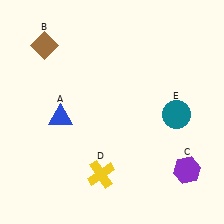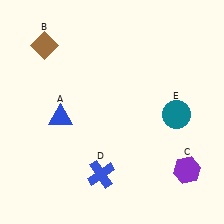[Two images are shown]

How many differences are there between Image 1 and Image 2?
There is 1 difference between the two images.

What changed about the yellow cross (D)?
In Image 1, D is yellow. In Image 2, it changed to blue.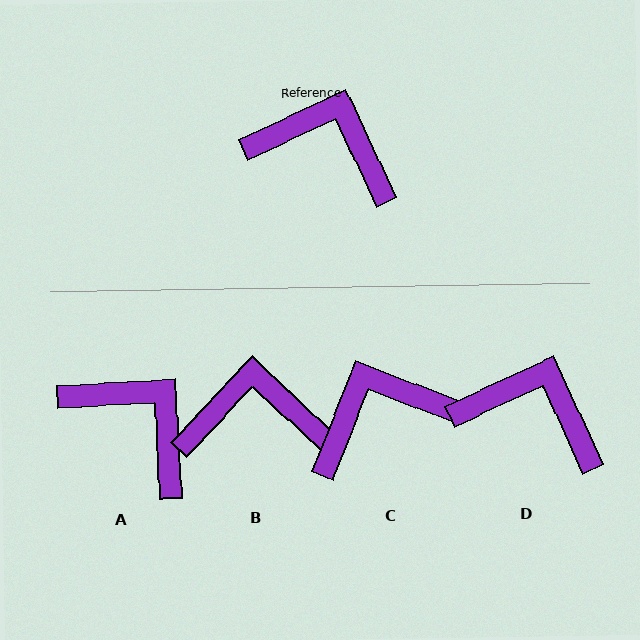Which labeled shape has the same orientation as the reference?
D.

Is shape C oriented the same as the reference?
No, it is off by about 44 degrees.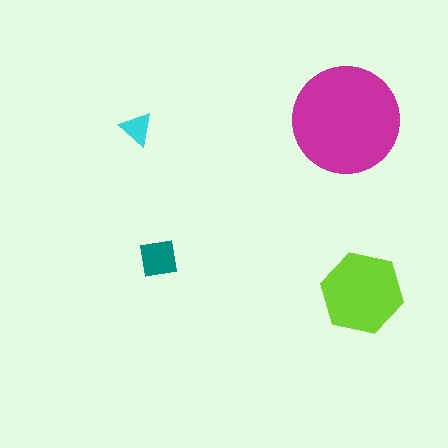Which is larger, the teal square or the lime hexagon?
The lime hexagon.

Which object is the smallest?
The cyan triangle.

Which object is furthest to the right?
The lime hexagon is rightmost.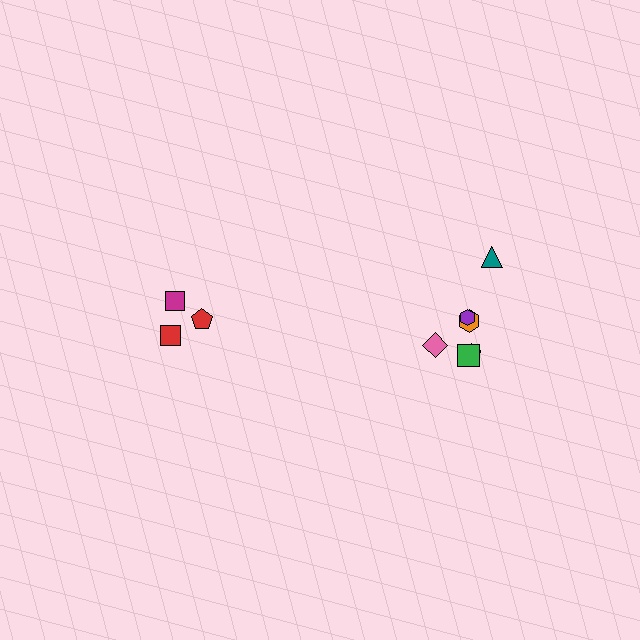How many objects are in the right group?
There are 6 objects.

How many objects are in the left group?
There are 3 objects.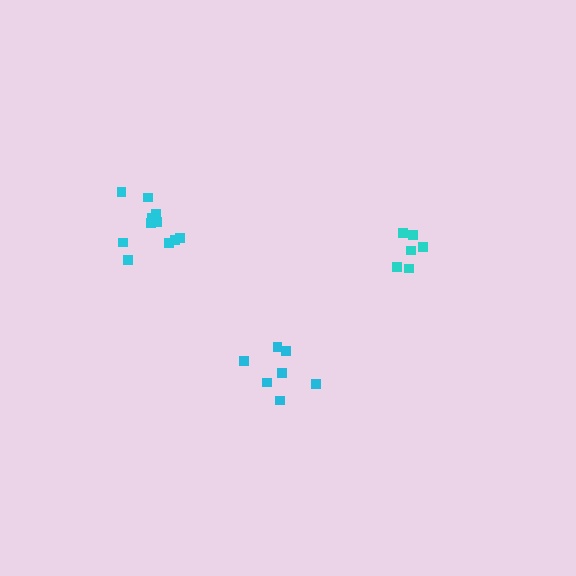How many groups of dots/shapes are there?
There are 3 groups.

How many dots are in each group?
Group 1: 6 dots, Group 2: 11 dots, Group 3: 7 dots (24 total).